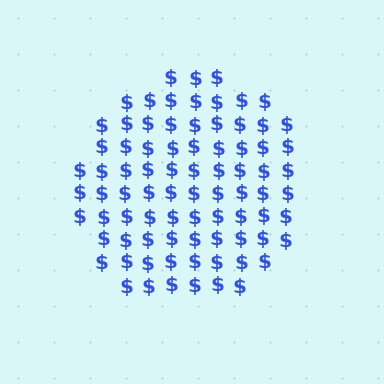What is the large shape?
The large shape is a circle.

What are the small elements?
The small elements are dollar signs.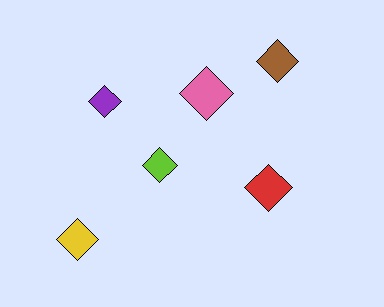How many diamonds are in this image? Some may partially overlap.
There are 6 diamonds.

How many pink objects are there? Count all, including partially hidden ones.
There is 1 pink object.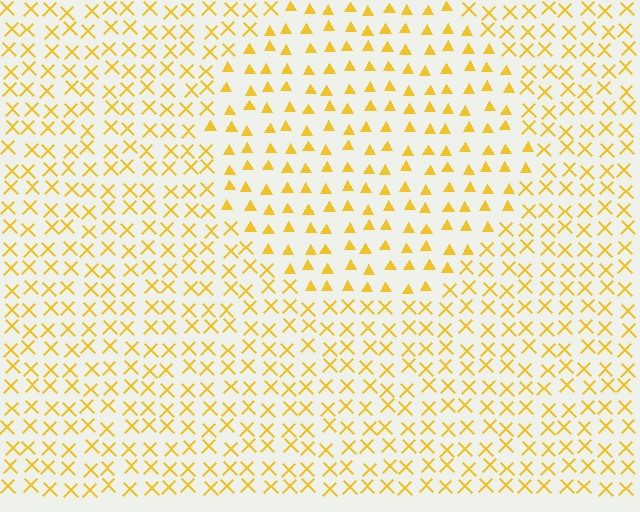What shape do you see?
I see a circle.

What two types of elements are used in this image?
The image uses triangles inside the circle region and X marks outside it.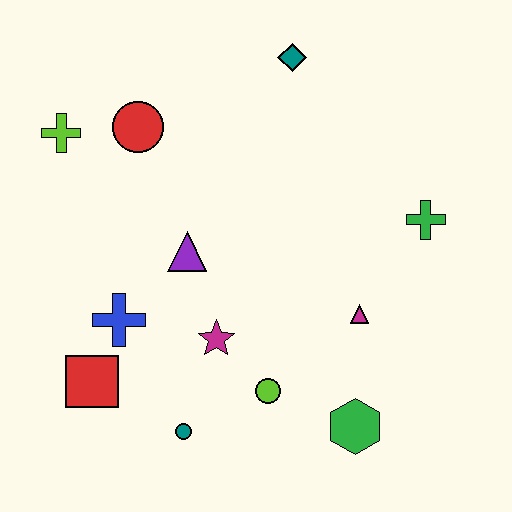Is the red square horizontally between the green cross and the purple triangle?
No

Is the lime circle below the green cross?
Yes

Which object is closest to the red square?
The blue cross is closest to the red square.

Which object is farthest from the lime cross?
The green hexagon is farthest from the lime cross.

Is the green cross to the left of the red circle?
No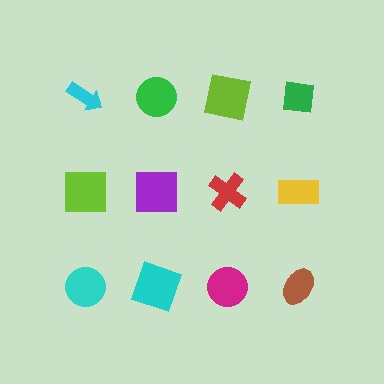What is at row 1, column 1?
A cyan arrow.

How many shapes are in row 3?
4 shapes.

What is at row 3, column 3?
A magenta circle.